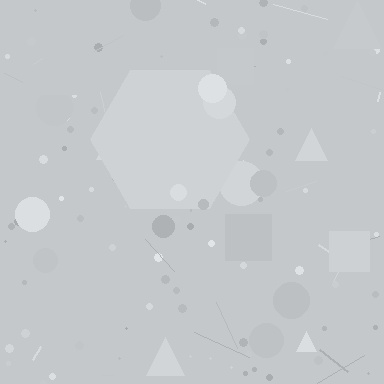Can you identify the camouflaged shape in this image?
The camouflaged shape is a hexagon.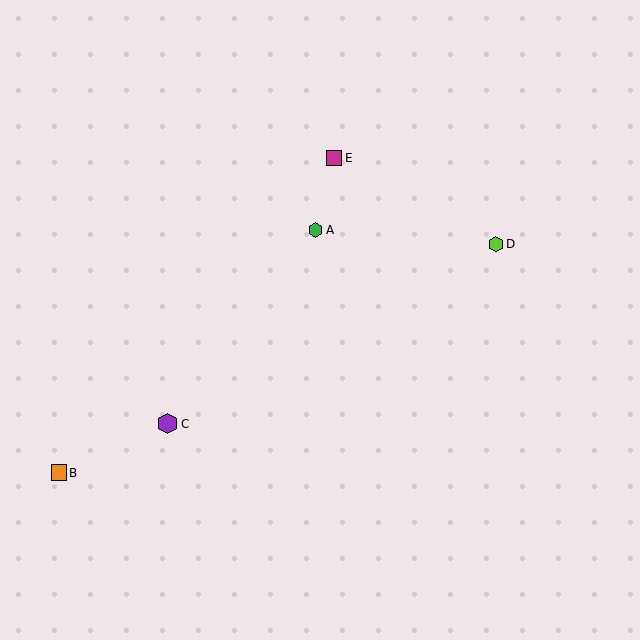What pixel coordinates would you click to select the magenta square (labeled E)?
Click at (334, 158) to select the magenta square E.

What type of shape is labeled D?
Shape D is a lime hexagon.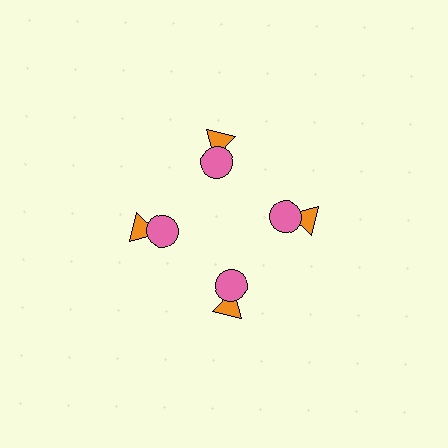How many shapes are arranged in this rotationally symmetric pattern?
There are 8 shapes, arranged in 4 groups of 2.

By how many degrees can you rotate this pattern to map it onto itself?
The pattern maps onto itself every 90 degrees of rotation.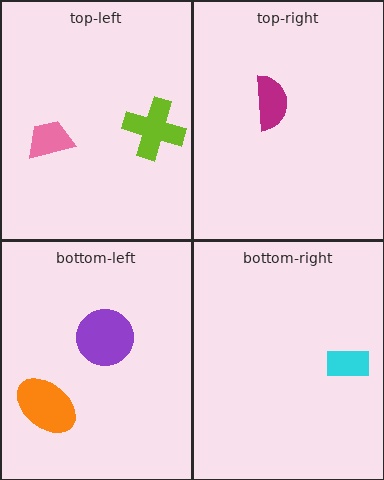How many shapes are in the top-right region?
1.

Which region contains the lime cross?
The top-left region.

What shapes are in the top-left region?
The pink trapezoid, the lime cross.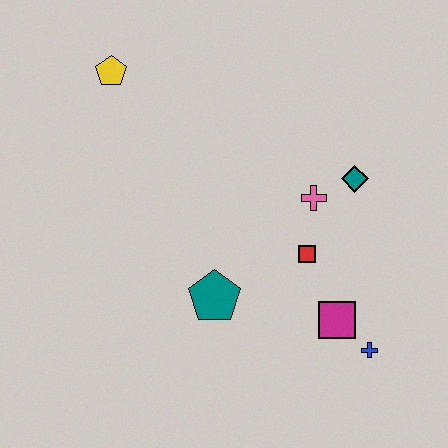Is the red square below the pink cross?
Yes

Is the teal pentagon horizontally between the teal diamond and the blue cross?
No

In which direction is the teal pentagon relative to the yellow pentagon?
The teal pentagon is below the yellow pentagon.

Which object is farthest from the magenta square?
The yellow pentagon is farthest from the magenta square.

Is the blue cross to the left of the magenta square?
No